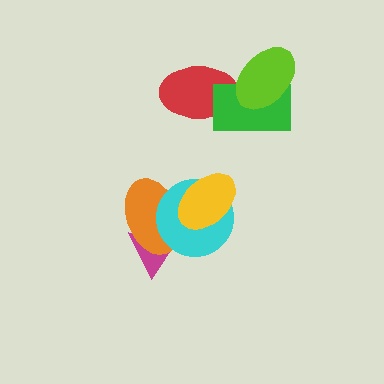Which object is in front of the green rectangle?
The lime ellipse is in front of the green rectangle.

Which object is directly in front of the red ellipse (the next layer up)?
The green rectangle is directly in front of the red ellipse.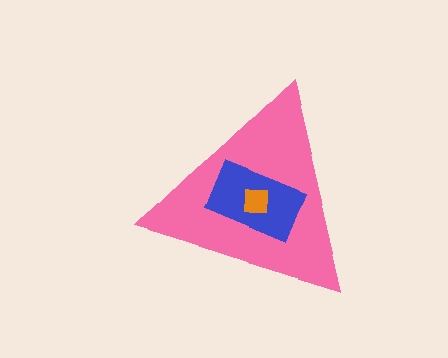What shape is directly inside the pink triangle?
The blue rectangle.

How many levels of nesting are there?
3.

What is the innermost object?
The orange square.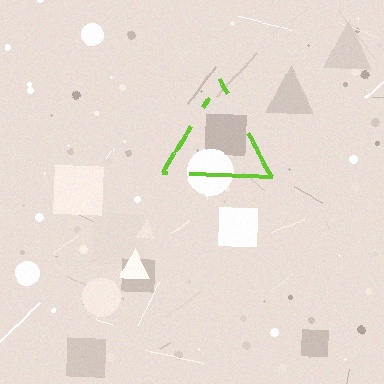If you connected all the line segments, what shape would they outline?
They would outline a triangle.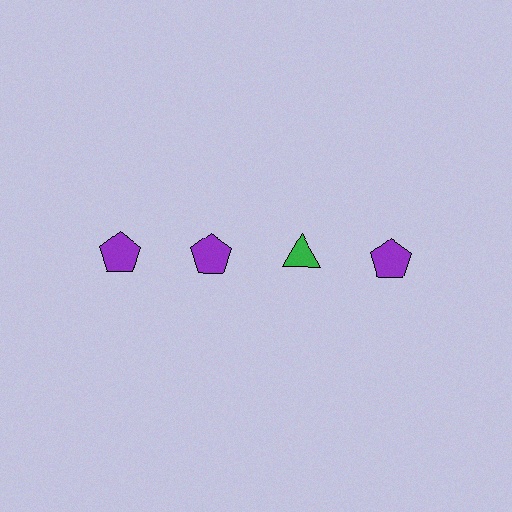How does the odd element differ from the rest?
It differs in both color (green instead of purple) and shape (triangle instead of pentagon).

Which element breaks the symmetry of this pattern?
The green triangle in the top row, center column breaks the symmetry. All other shapes are purple pentagons.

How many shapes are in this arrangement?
There are 4 shapes arranged in a grid pattern.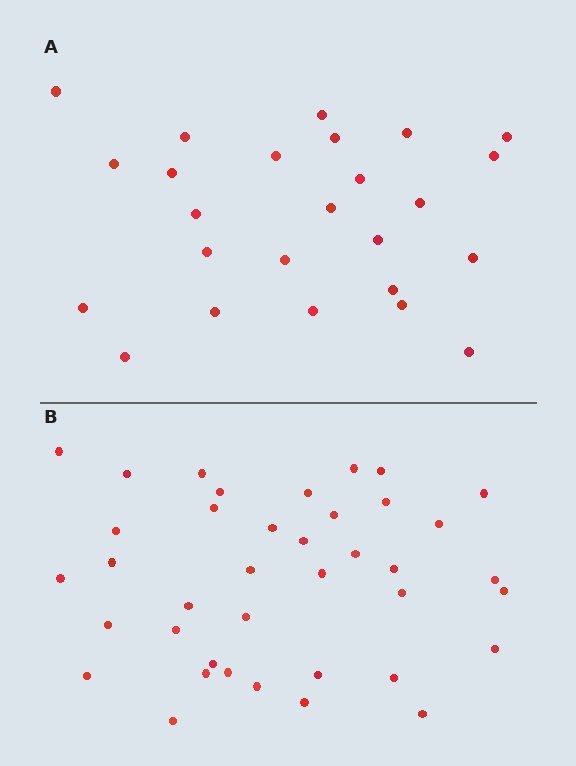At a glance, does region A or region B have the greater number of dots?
Region B (the bottom region) has more dots.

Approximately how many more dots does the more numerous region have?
Region B has approximately 15 more dots than region A.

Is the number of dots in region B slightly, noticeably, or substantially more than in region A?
Region B has substantially more. The ratio is roughly 1.6 to 1.